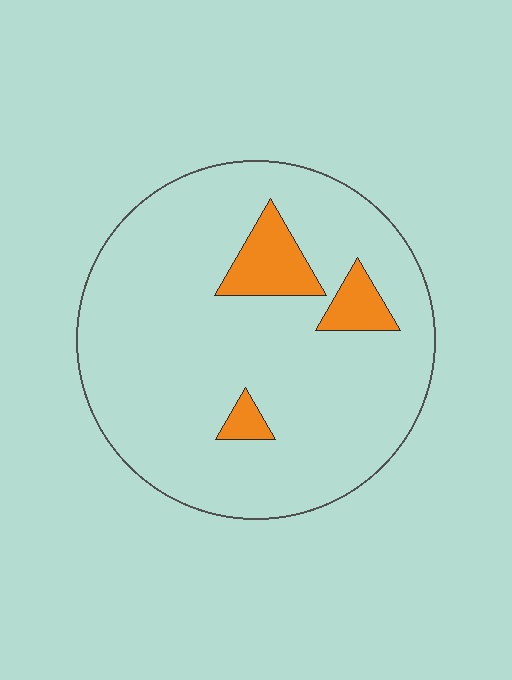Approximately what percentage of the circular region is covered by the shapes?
Approximately 10%.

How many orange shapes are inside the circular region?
3.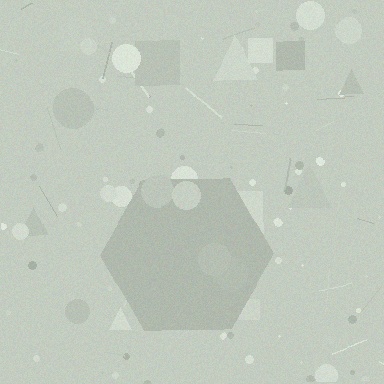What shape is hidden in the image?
A hexagon is hidden in the image.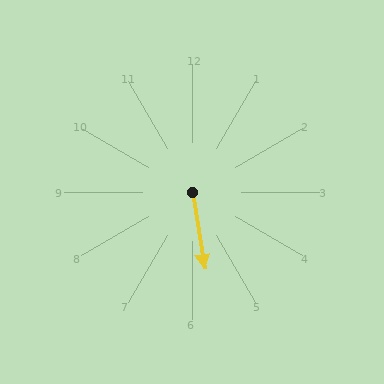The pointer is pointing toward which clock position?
Roughly 6 o'clock.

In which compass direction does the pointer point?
South.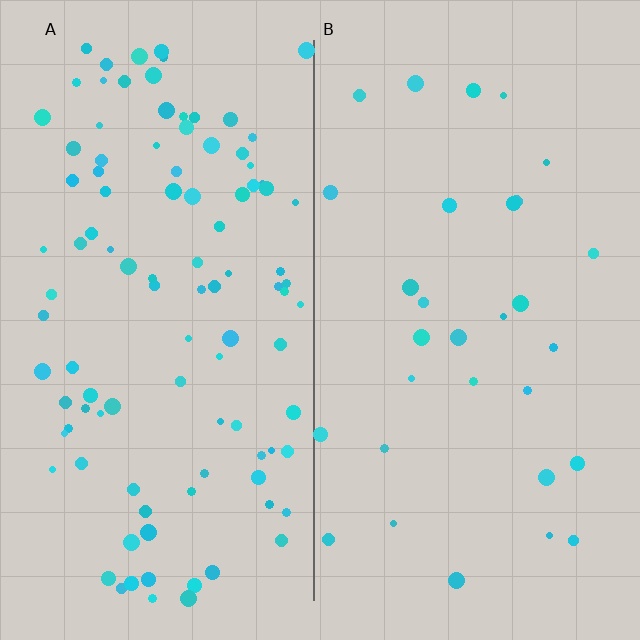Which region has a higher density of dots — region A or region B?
A (the left).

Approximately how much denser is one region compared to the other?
Approximately 3.4× — region A over region B.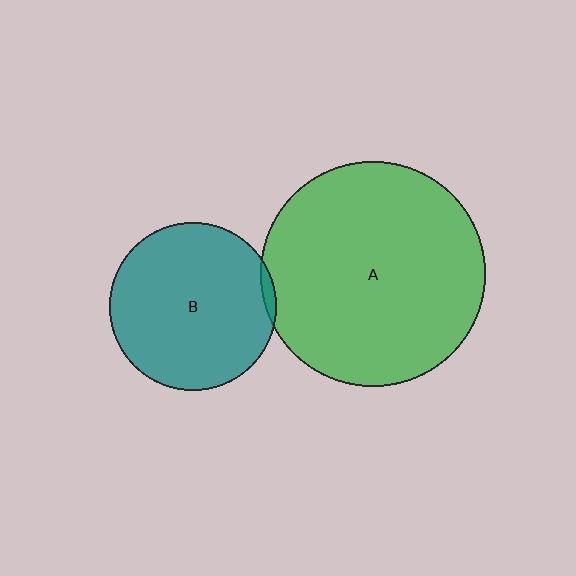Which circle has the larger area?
Circle A (green).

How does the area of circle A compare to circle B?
Approximately 1.8 times.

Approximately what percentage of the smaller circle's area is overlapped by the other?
Approximately 5%.